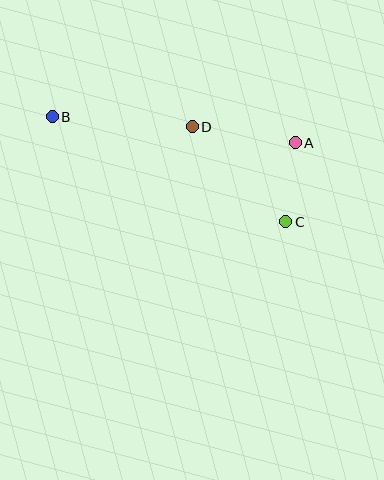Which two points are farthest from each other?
Points B and C are farthest from each other.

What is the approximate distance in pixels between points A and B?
The distance between A and B is approximately 244 pixels.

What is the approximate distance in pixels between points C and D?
The distance between C and D is approximately 133 pixels.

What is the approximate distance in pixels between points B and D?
The distance between B and D is approximately 140 pixels.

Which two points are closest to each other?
Points A and C are closest to each other.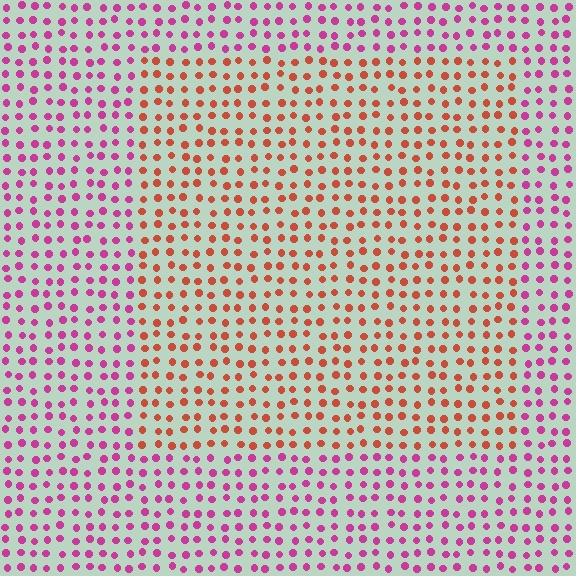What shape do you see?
I see a rectangle.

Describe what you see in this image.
The image is filled with small magenta elements in a uniform arrangement. A rectangle-shaped region is visible where the elements are tinted to a slightly different hue, forming a subtle color boundary.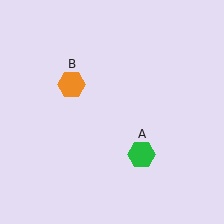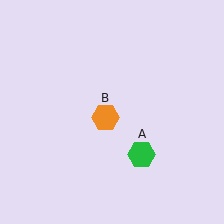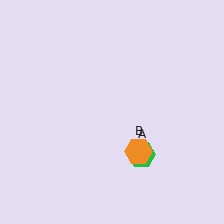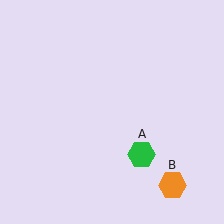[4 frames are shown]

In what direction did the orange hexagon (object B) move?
The orange hexagon (object B) moved down and to the right.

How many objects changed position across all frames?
1 object changed position: orange hexagon (object B).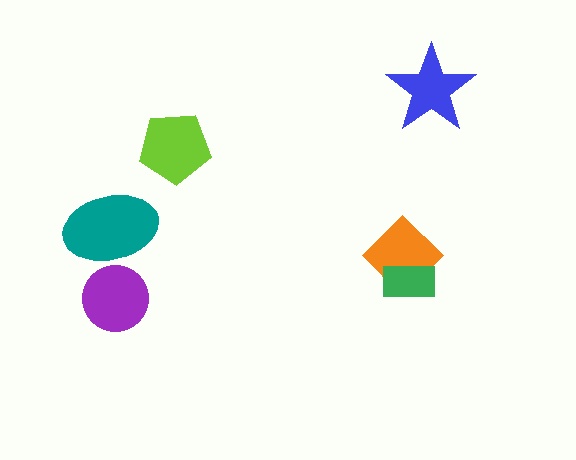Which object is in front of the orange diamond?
The green rectangle is in front of the orange diamond.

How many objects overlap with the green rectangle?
1 object overlaps with the green rectangle.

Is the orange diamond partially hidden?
Yes, it is partially covered by another shape.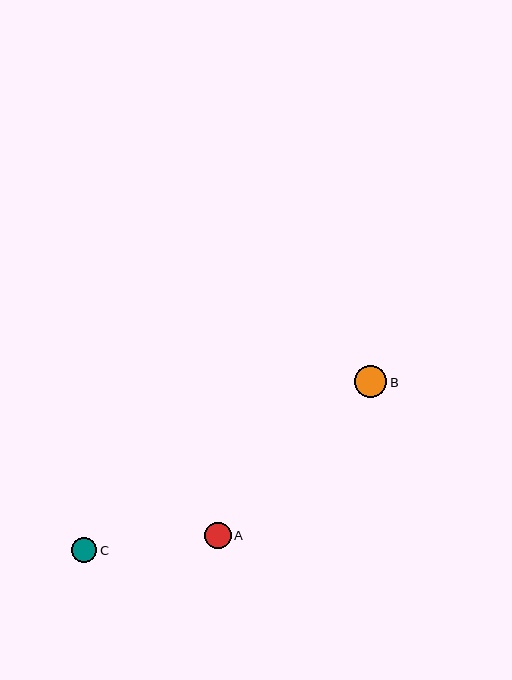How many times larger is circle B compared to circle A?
Circle B is approximately 1.2 times the size of circle A.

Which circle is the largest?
Circle B is the largest with a size of approximately 32 pixels.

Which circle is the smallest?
Circle C is the smallest with a size of approximately 25 pixels.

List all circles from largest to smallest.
From largest to smallest: B, A, C.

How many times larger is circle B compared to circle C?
Circle B is approximately 1.3 times the size of circle C.